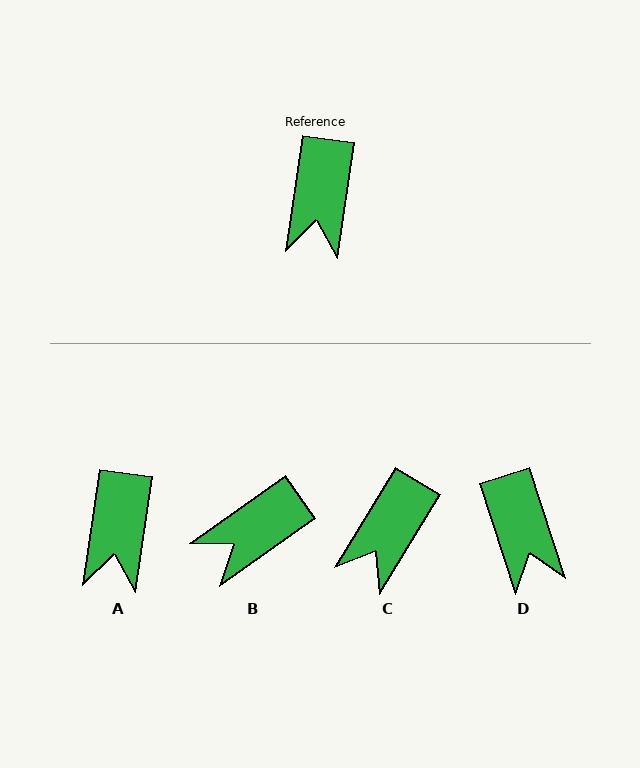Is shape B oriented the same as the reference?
No, it is off by about 47 degrees.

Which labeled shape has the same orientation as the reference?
A.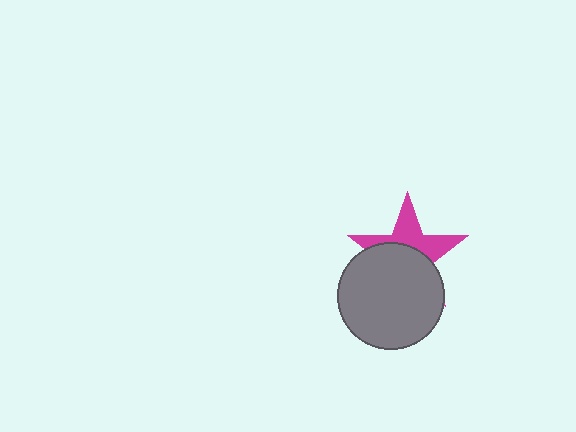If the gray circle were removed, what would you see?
You would see the complete magenta star.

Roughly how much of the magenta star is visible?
A small part of it is visible (roughly 43%).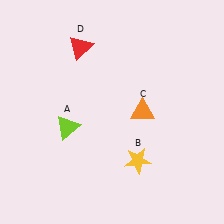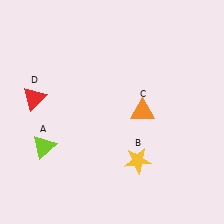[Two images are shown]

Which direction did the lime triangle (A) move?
The lime triangle (A) moved left.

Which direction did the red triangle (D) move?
The red triangle (D) moved down.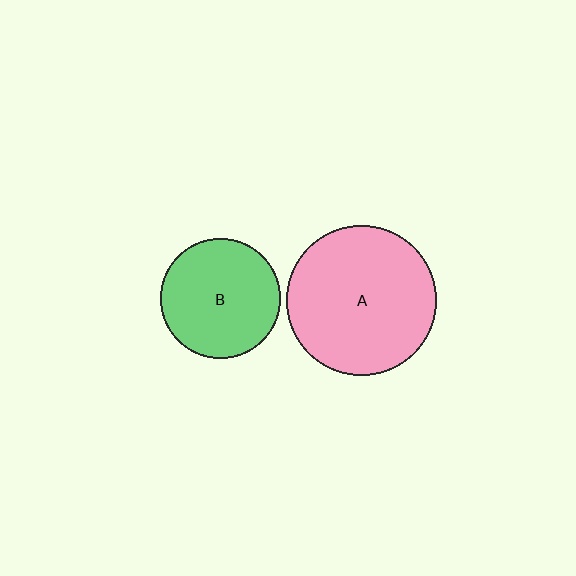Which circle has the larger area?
Circle A (pink).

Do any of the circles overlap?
No, none of the circles overlap.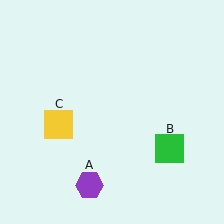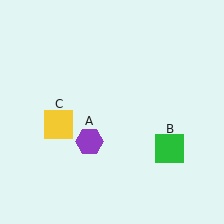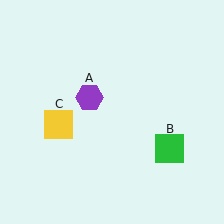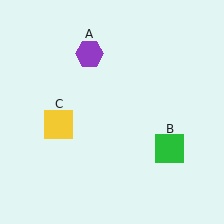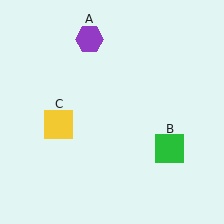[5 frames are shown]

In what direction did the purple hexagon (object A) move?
The purple hexagon (object A) moved up.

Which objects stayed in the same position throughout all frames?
Green square (object B) and yellow square (object C) remained stationary.